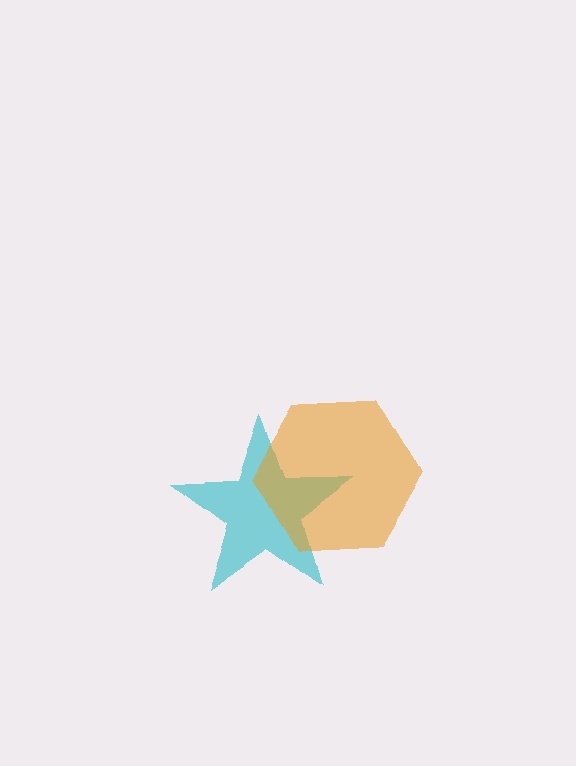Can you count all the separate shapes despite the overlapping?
Yes, there are 2 separate shapes.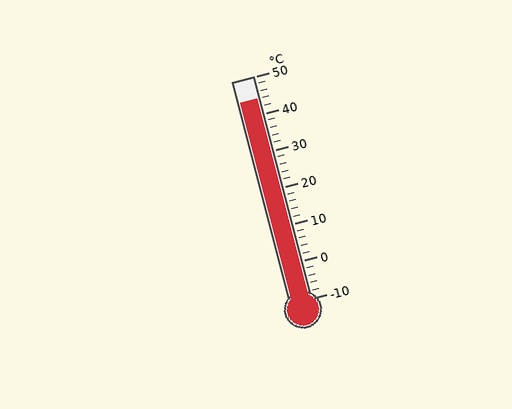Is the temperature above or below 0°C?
The temperature is above 0°C.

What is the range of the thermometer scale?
The thermometer scale ranges from -10°C to 50°C.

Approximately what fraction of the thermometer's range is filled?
The thermometer is filled to approximately 90% of its range.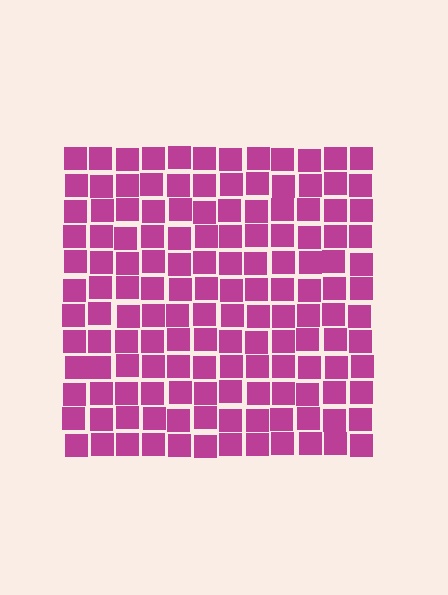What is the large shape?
The large shape is a square.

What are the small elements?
The small elements are squares.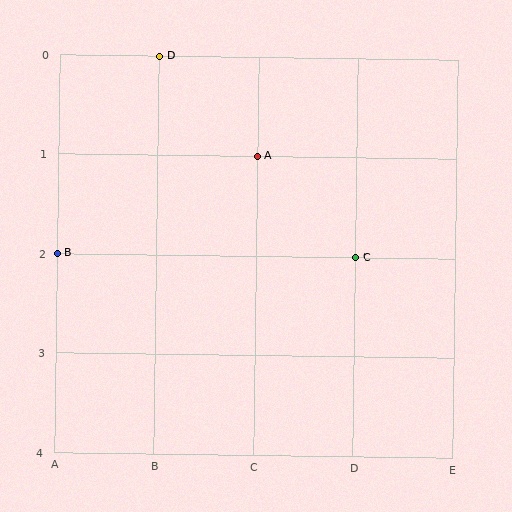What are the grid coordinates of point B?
Point B is at grid coordinates (A, 2).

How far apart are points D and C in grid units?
Points D and C are 2 columns and 2 rows apart (about 2.8 grid units diagonally).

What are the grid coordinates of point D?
Point D is at grid coordinates (B, 0).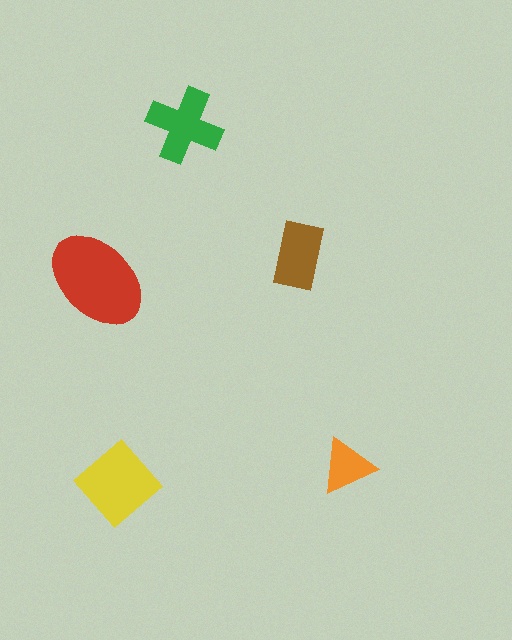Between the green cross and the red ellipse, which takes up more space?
The red ellipse.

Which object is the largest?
The red ellipse.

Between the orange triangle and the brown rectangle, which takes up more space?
The brown rectangle.